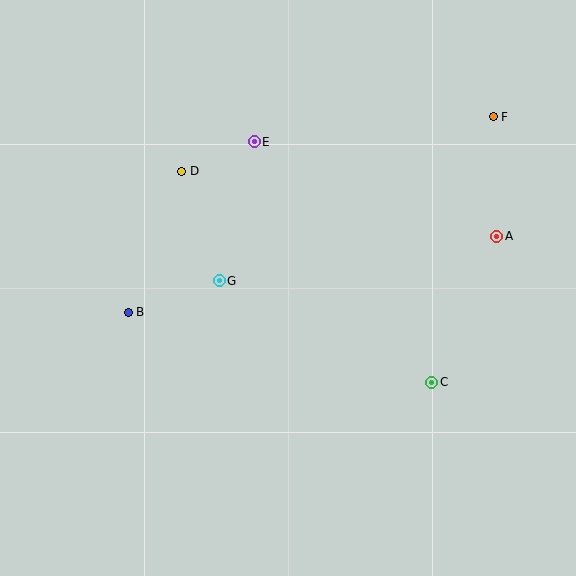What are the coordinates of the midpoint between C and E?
The midpoint between C and E is at (343, 262).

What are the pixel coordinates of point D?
Point D is at (182, 171).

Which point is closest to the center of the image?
Point G at (219, 281) is closest to the center.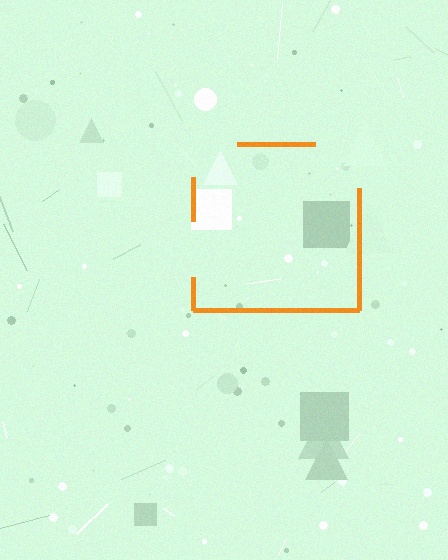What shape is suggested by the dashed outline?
The dashed outline suggests a square.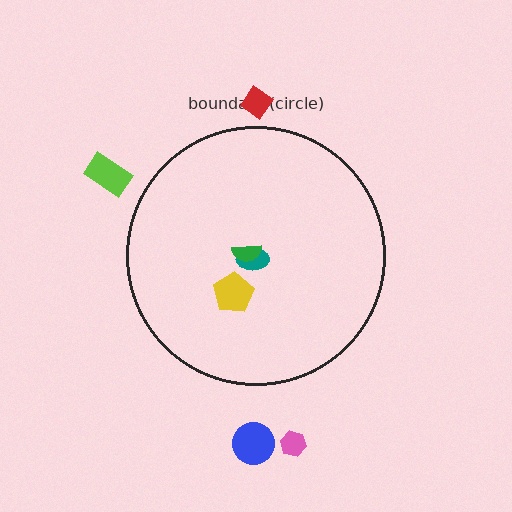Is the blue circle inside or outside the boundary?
Outside.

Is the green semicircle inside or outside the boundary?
Inside.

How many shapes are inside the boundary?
3 inside, 4 outside.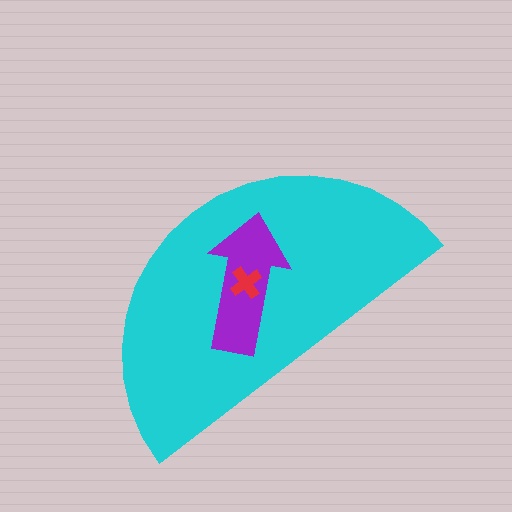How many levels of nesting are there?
3.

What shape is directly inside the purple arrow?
The red cross.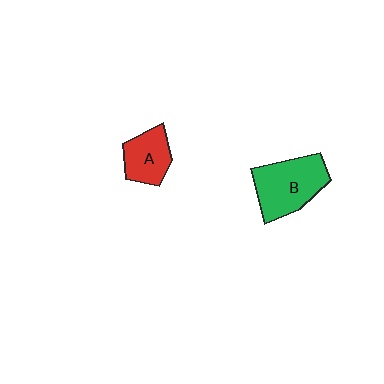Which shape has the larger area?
Shape B (green).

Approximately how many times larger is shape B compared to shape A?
Approximately 1.6 times.